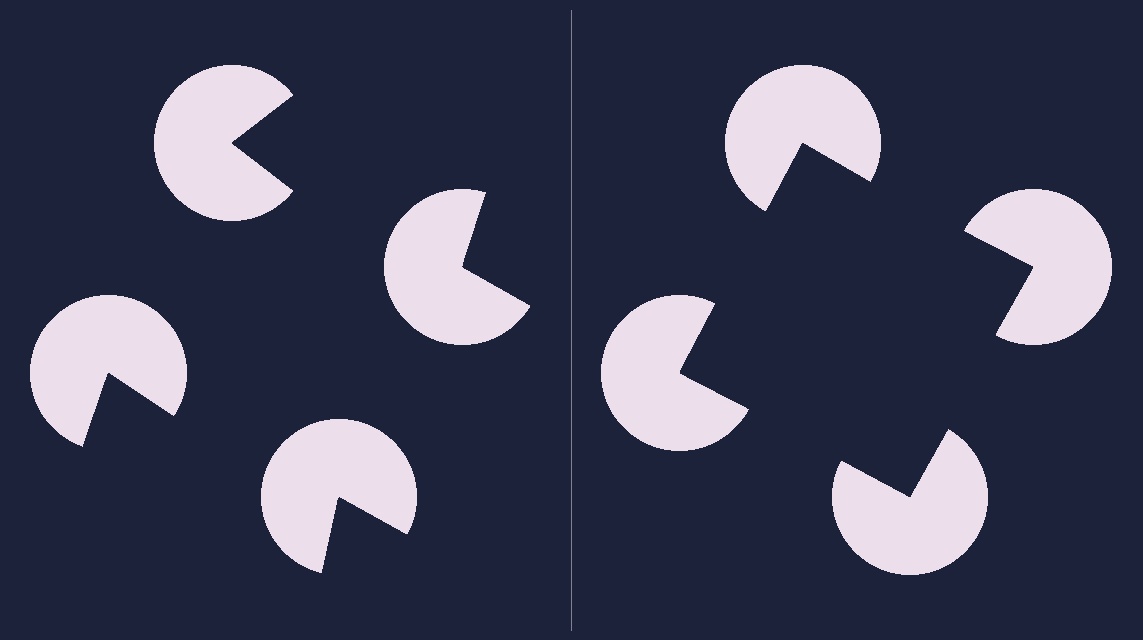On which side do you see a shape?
An illusory square appears on the right side. On the left side the wedge cuts are rotated, so no coherent shape forms.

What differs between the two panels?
The pac-man discs are positioned identically on both sides; only the wedge orientations differ. On the right they align to a square; on the left they are misaligned.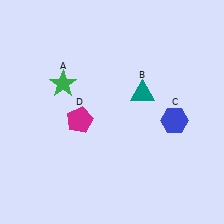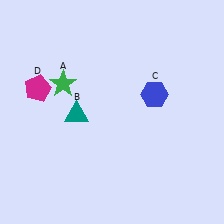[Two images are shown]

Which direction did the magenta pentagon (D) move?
The magenta pentagon (D) moved left.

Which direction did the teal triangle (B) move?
The teal triangle (B) moved left.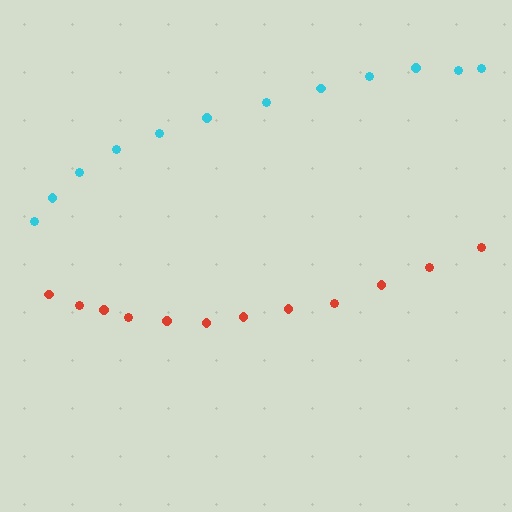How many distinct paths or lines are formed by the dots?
There are 2 distinct paths.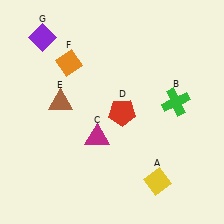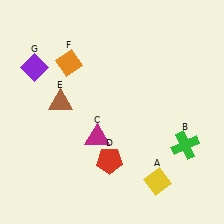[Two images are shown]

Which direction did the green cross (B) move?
The green cross (B) moved down.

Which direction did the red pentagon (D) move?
The red pentagon (D) moved down.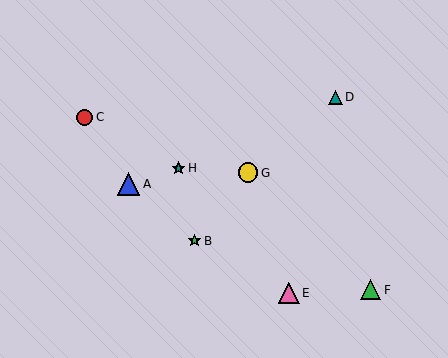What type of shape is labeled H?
Shape H is a teal star.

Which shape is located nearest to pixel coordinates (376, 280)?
The green triangle (labeled F) at (370, 290) is nearest to that location.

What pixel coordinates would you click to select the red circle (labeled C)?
Click at (85, 117) to select the red circle C.